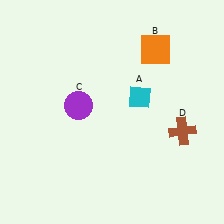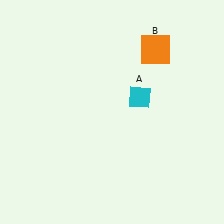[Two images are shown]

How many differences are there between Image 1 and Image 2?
There are 2 differences between the two images.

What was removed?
The purple circle (C), the brown cross (D) were removed in Image 2.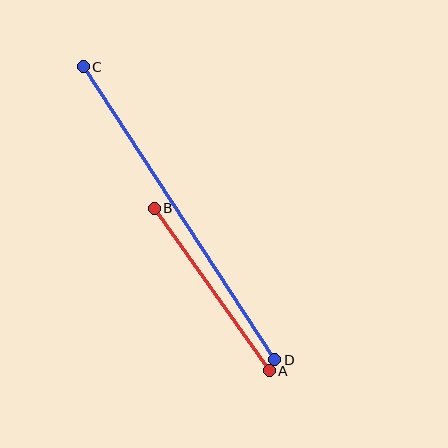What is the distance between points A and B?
The distance is approximately 199 pixels.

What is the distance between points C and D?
The distance is approximately 350 pixels.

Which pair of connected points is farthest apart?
Points C and D are farthest apart.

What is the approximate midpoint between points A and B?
The midpoint is at approximately (212, 290) pixels.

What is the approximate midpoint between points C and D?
The midpoint is at approximately (179, 213) pixels.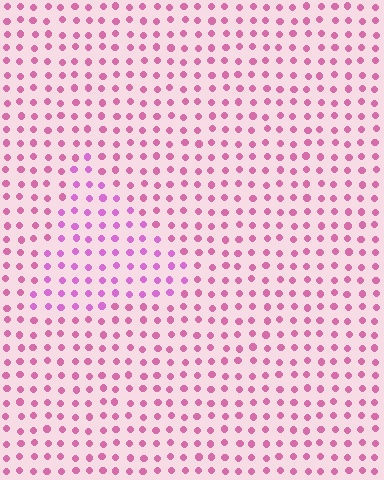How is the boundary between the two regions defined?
The boundary is defined purely by a slight shift in hue (about 24 degrees). Spacing, size, and orientation are identical on both sides.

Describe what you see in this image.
The image is filled with small pink elements in a uniform arrangement. A triangle-shaped region is visible where the elements are tinted to a slightly different hue, forming a subtle color boundary.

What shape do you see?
I see a triangle.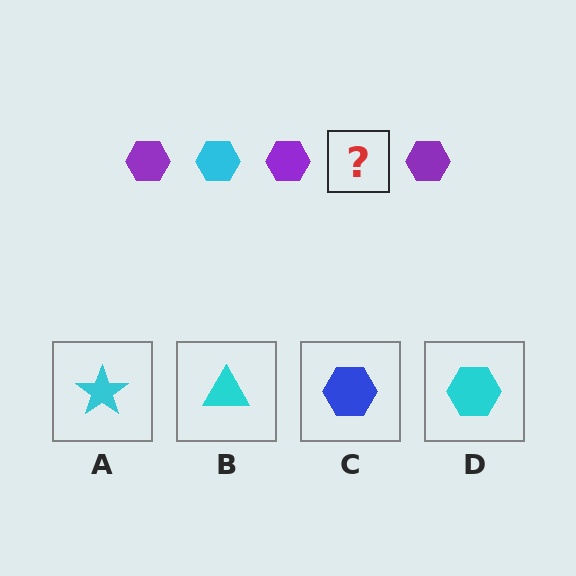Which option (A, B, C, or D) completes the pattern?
D.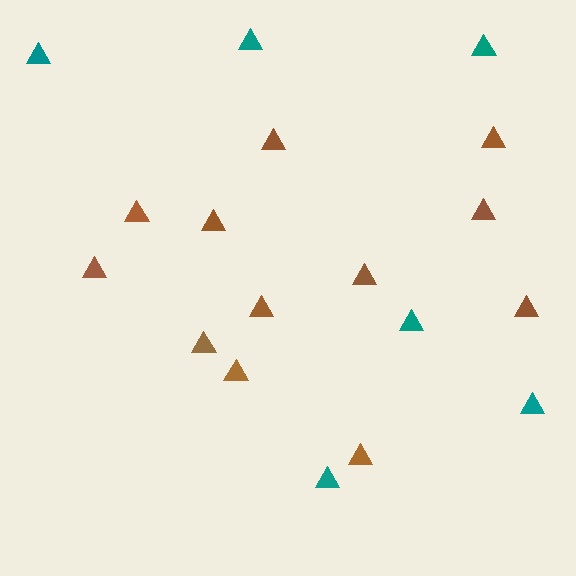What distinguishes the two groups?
There are 2 groups: one group of brown triangles (12) and one group of teal triangles (6).